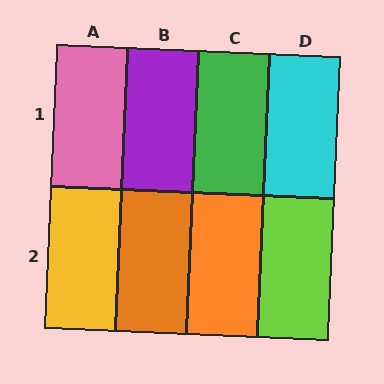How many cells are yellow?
1 cell is yellow.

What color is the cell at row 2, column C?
Orange.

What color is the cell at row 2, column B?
Orange.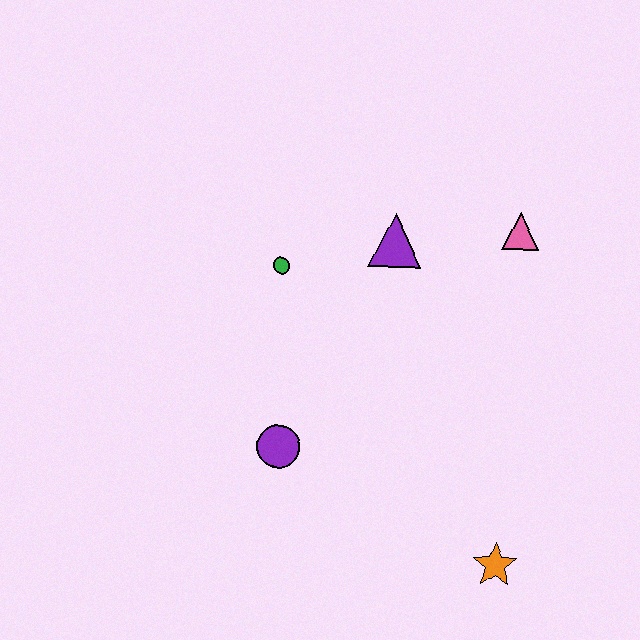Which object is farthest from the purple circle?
The pink triangle is farthest from the purple circle.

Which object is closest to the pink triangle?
The purple triangle is closest to the pink triangle.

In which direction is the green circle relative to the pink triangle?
The green circle is to the left of the pink triangle.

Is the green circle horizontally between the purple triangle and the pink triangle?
No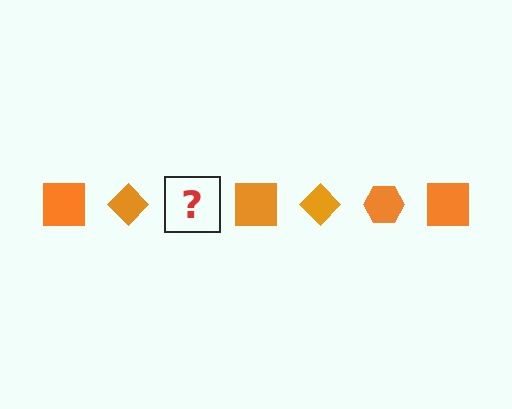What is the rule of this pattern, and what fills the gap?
The rule is that the pattern cycles through square, diamond, hexagon shapes in orange. The gap should be filled with an orange hexagon.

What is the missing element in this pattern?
The missing element is an orange hexagon.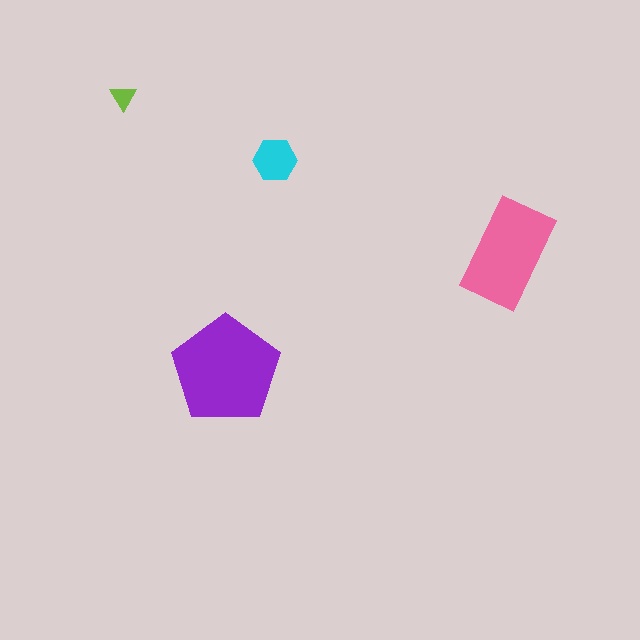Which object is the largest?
The purple pentagon.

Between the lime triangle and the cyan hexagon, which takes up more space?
The cyan hexagon.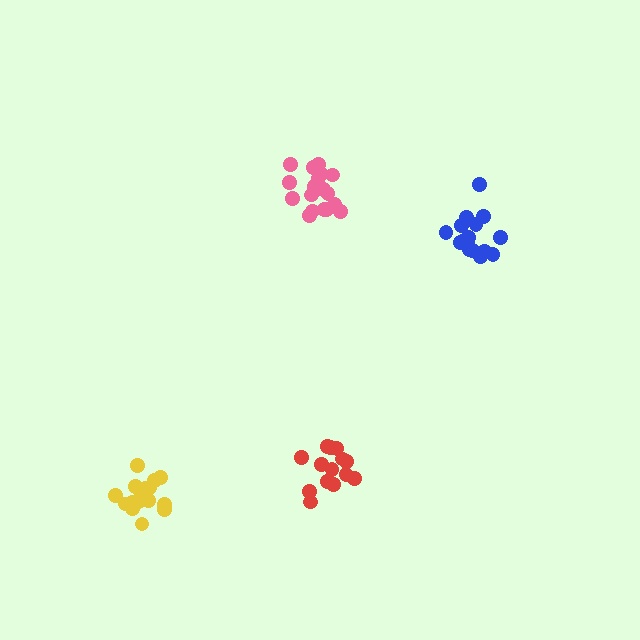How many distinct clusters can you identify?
There are 4 distinct clusters.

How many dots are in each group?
Group 1: 16 dots, Group 2: 17 dots, Group 3: 15 dots, Group 4: 19 dots (67 total).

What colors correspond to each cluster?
The clusters are colored: blue, yellow, red, pink.